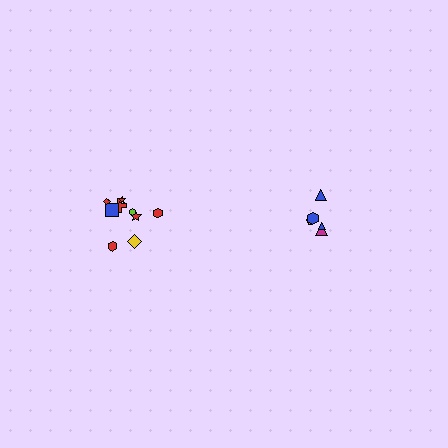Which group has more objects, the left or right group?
The left group.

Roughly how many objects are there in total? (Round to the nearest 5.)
Roughly 15 objects in total.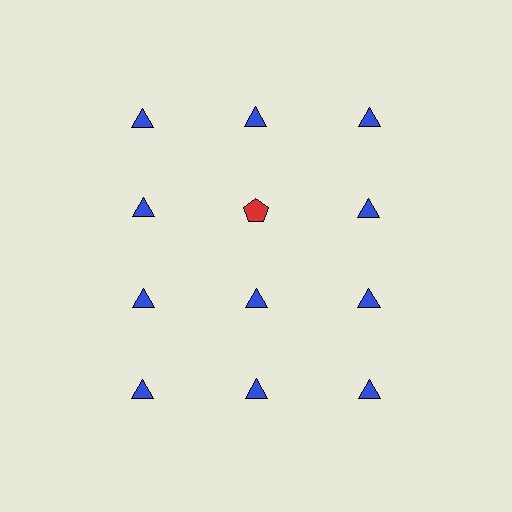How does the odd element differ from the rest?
It differs in both color (red instead of blue) and shape (pentagon instead of triangle).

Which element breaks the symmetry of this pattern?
The red pentagon in the second row, second from left column breaks the symmetry. All other shapes are blue triangles.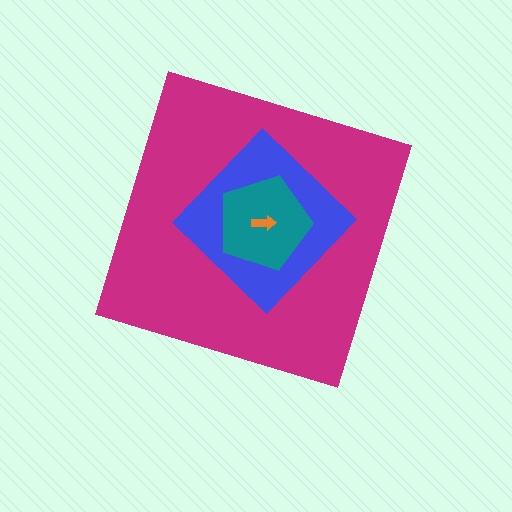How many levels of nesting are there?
4.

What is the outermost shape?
The magenta diamond.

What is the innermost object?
The orange arrow.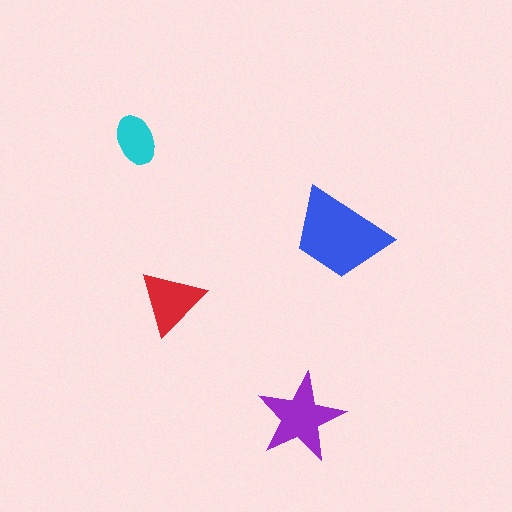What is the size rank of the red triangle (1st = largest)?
3rd.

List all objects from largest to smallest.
The blue trapezoid, the purple star, the red triangle, the cyan ellipse.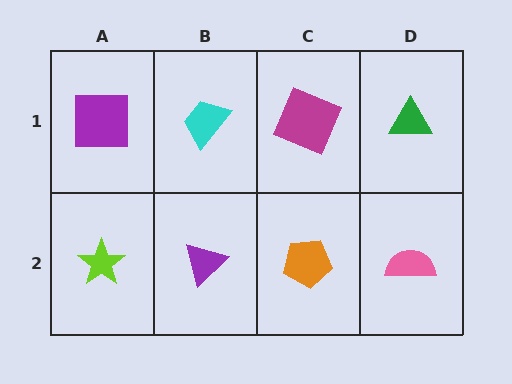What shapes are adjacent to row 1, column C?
An orange pentagon (row 2, column C), a cyan trapezoid (row 1, column B), a green triangle (row 1, column D).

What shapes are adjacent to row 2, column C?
A magenta square (row 1, column C), a purple triangle (row 2, column B), a pink semicircle (row 2, column D).